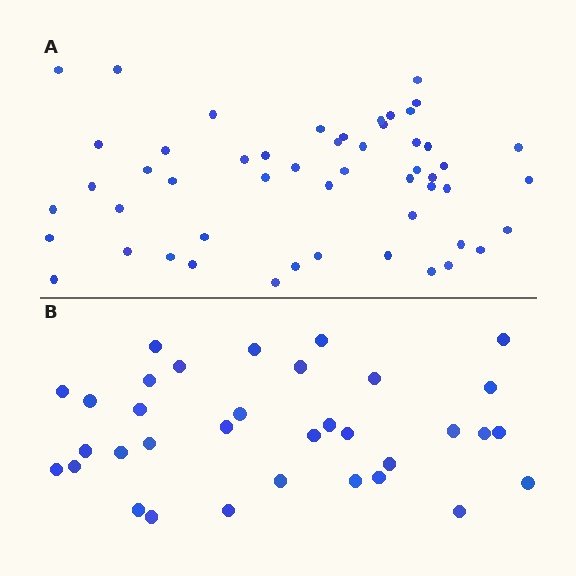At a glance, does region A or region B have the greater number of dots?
Region A (the top region) has more dots.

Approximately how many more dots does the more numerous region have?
Region A has approximately 20 more dots than region B.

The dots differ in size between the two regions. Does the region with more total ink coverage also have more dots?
No. Region B has more total ink coverage because its dots are larger, but region A actually contains more individual dots. Total area can be misleading — the number of items is what matters here.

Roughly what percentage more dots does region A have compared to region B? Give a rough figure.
About 55% more.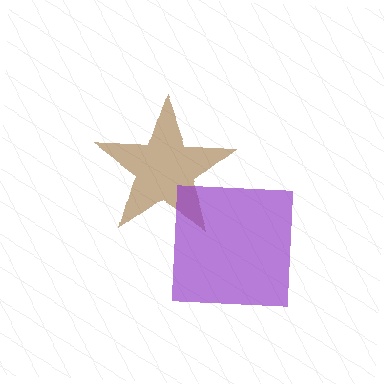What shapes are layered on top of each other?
The layered shapes are: a brown star, a purple square.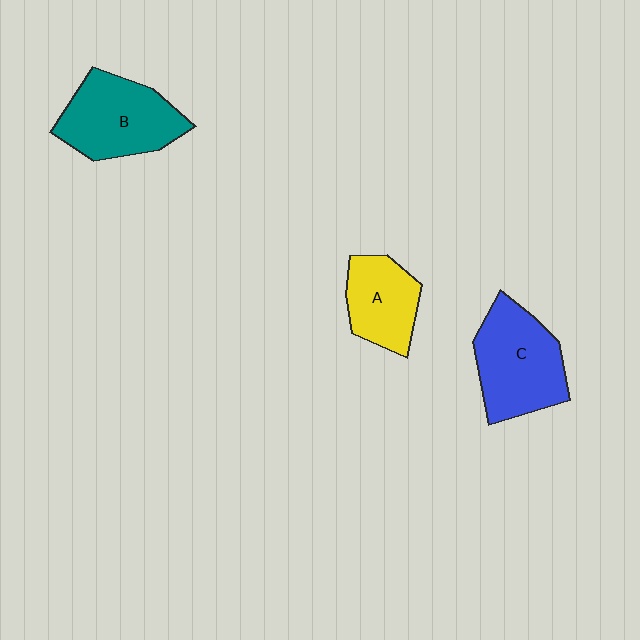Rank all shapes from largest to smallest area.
From largest to smallest: C (blue), B (teal), A (yellow).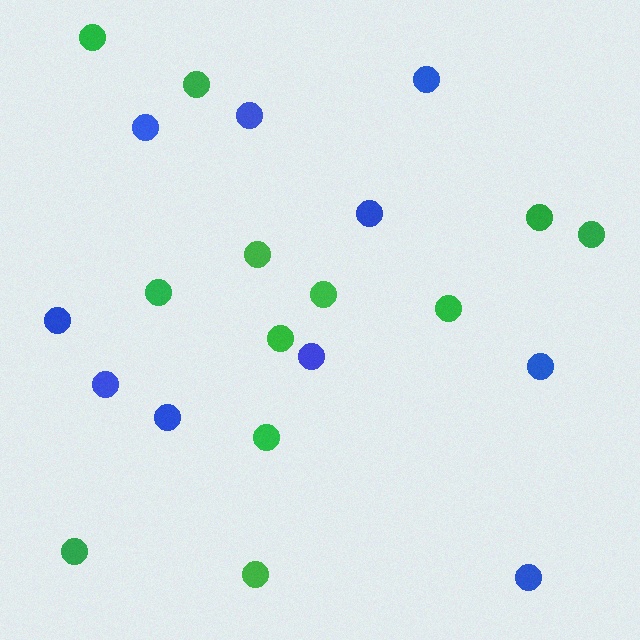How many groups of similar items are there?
There are 2 groups: one group of green circles (12) and one group of blue circles (10).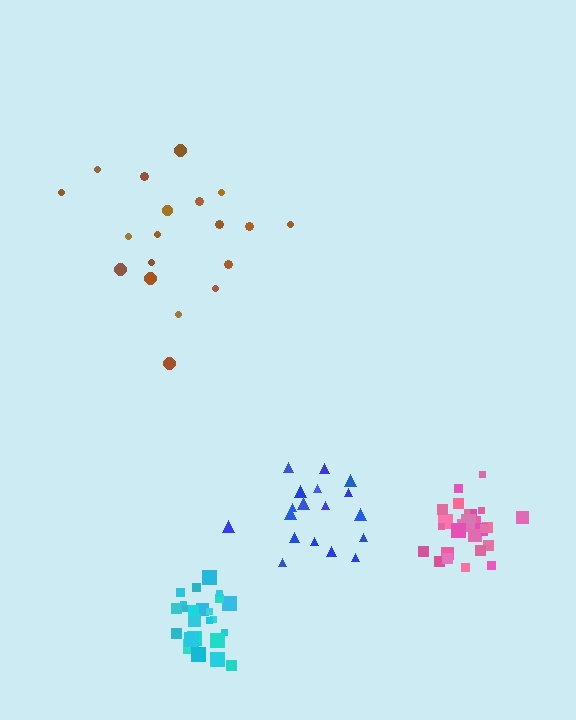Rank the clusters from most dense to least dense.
pink, cyan, blue, brown.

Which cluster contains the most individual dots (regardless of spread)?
Pink (28).